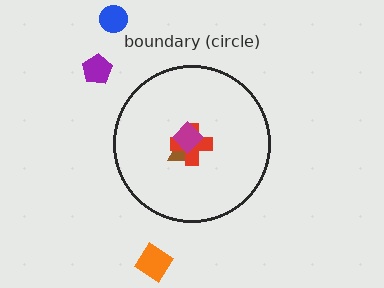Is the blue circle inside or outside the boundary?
Outside.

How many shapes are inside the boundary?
3 inside, 3 outside.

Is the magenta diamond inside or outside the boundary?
Inside.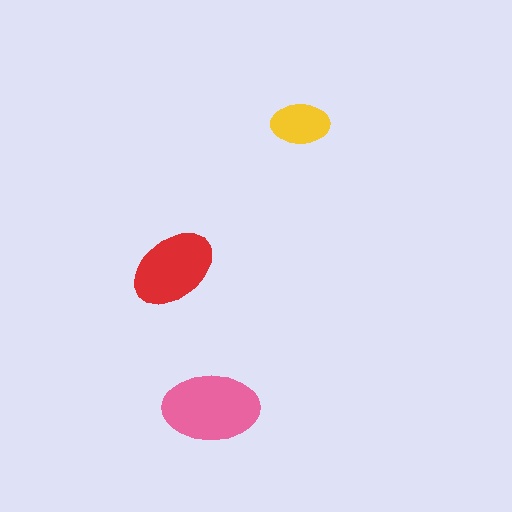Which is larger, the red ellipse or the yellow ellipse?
The red one.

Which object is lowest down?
The pink ellipse is bottommost.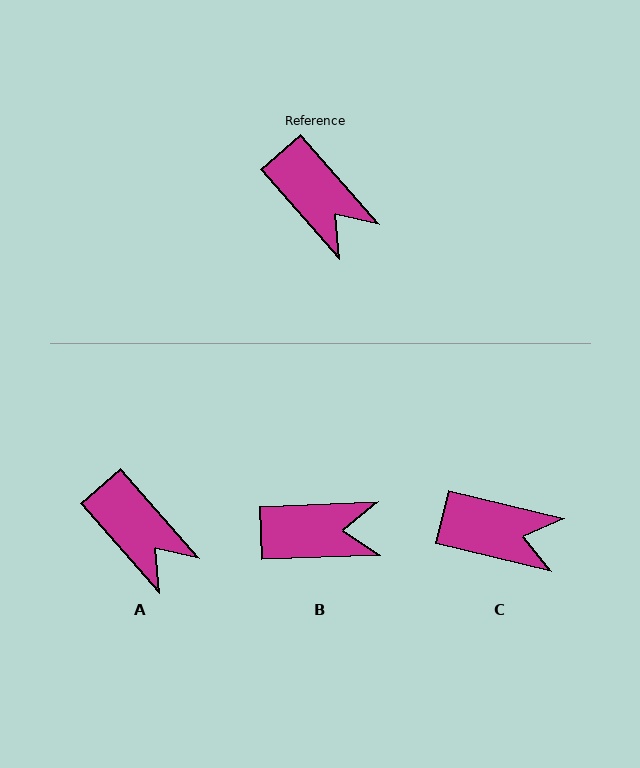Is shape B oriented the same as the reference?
No, it is off by about 51 degrees.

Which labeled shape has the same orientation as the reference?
A.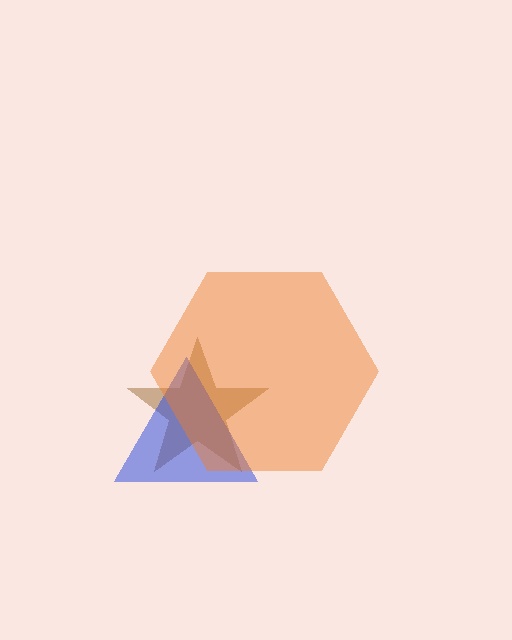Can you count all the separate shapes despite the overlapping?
Yes, there are 3 separate shapes.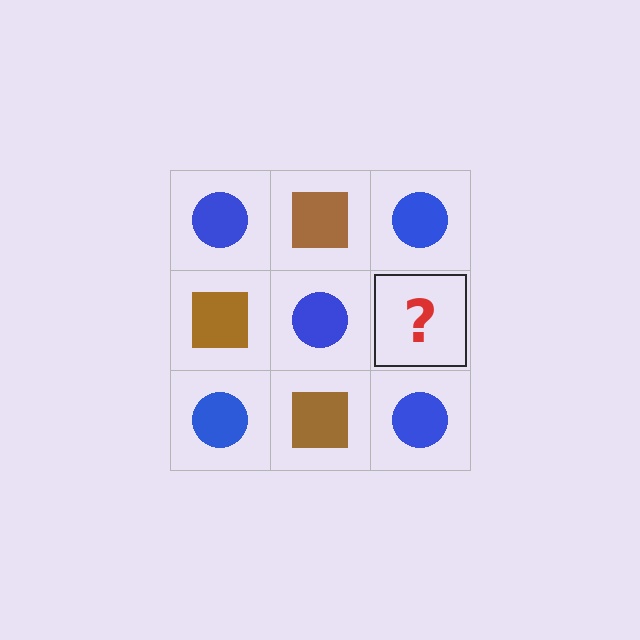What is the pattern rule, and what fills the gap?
The rule is that it alternates blue circle and brown square in a checkerboard pattern. The gap should be filled with a brown square.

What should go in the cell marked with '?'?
The missing cell should contain a brown square.